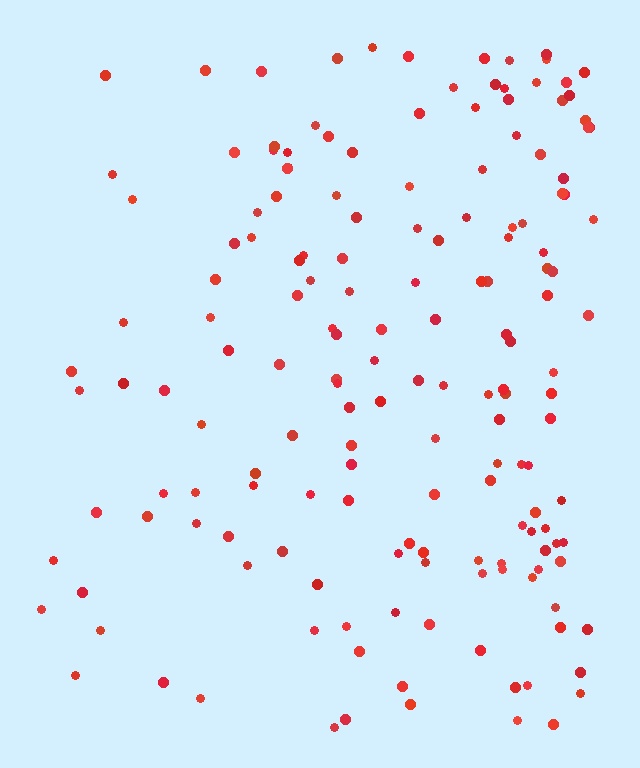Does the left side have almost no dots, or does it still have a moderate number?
Still a moderate number, just noticeably fewer than the right.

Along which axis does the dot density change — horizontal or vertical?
Horizontal.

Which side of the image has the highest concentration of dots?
The right.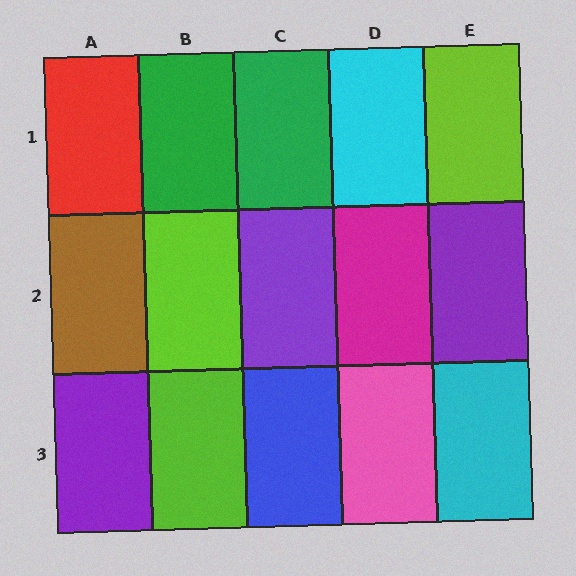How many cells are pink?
1 cell is pink.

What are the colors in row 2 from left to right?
Brown, lime, purple, magenta, purple.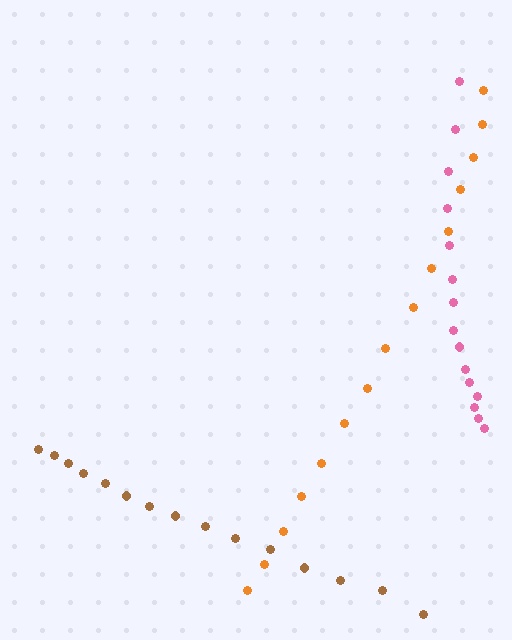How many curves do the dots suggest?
There are 3 distinct paths.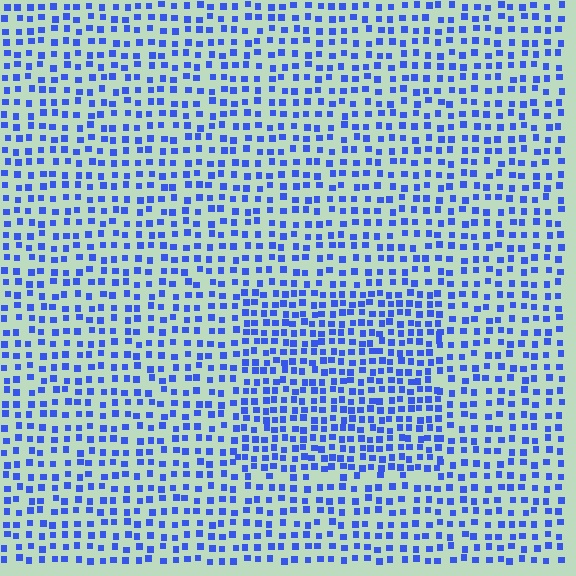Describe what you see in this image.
The image contains small blue elements arranged at two different densities. A rectangle-shaped region is visible where the elements are more densely packed than the surrounding area.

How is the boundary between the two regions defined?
The boundary is defined by a change in element density (approximately 1.6x ratio). All elements are the same color, size, and shape.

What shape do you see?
I see a rectangle.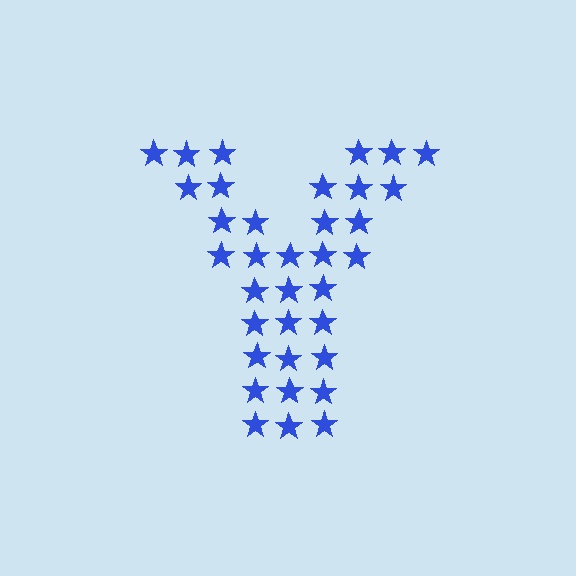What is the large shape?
The large shape is the letter Y.